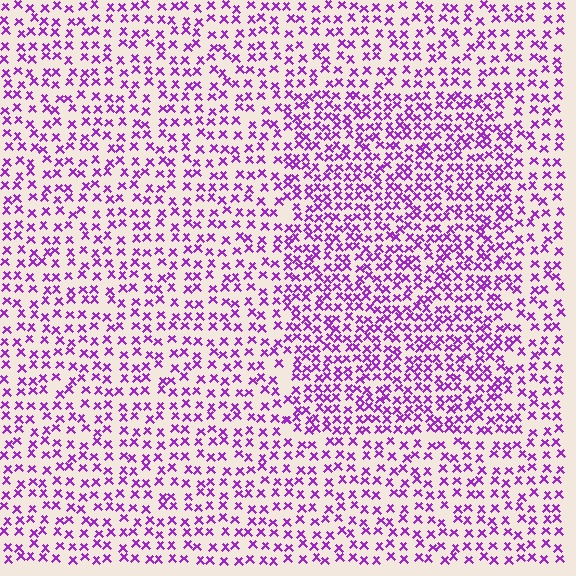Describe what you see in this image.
The image contains small purple elements arranged at two different densities. A rectangle-shaped region is visible where the elements are more densely packed than the surrounding area.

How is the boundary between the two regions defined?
The boundary is defined by a change in element density (approximately 1.6x ratio). All elements are the same color, size, and shape.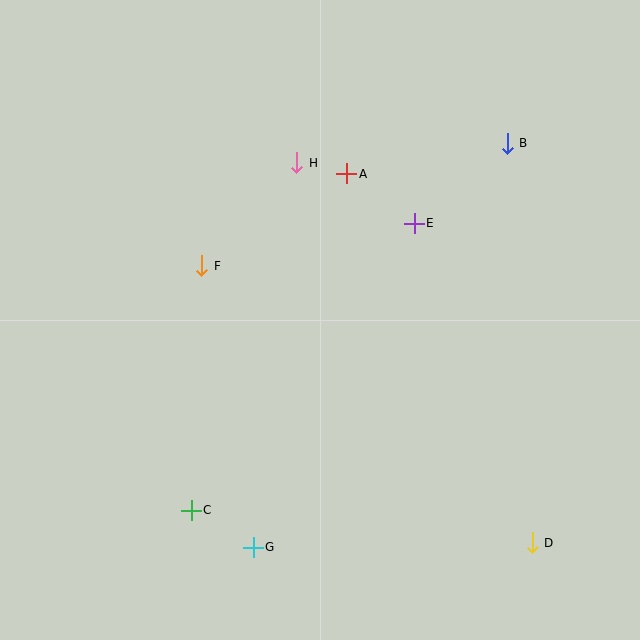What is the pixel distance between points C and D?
The distance between C and D is 343 pixels.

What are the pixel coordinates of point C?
Point C is at (191, 510).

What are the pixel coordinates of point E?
Point E is at (414, 223).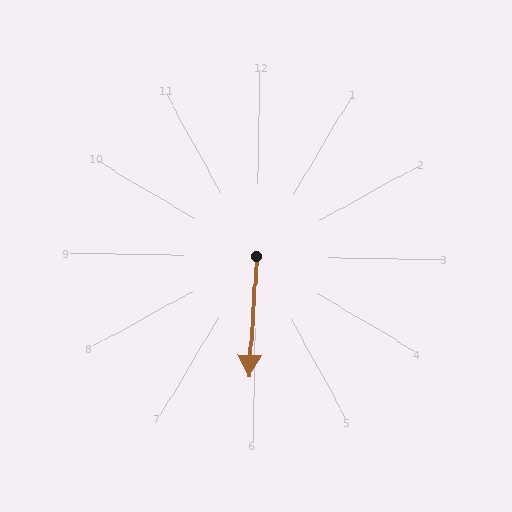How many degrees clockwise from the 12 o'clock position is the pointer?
Approximately 183 degrees.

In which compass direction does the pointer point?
South.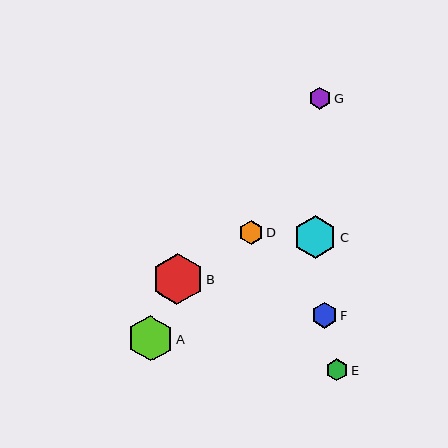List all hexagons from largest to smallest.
From largest to smallest: B, A, C, F, D, E, G.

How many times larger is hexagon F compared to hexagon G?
Hexagon F is approximately 1.2 times the size of hexagon G.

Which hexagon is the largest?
Hexagon B is the largest with a size of approximately 51 pixels.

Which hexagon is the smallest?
Hexagon G is the smallest with a size of approximately 22 pixels.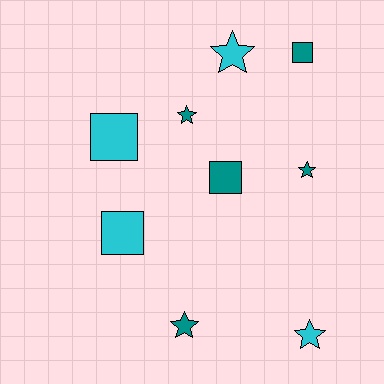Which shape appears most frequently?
Star, with 5 objects.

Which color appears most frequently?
Teal, with 5 objects.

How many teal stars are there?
There are 3 teal stars.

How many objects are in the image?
There are 9 objects.